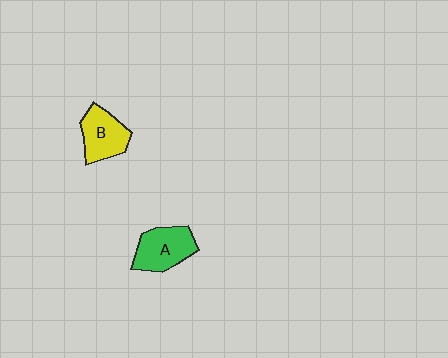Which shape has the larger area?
Shape A (green).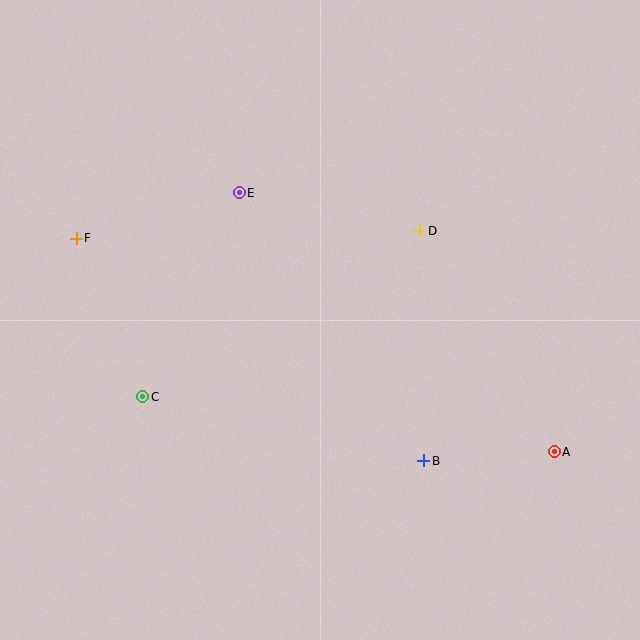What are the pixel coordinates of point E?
Point E is at (239, 193).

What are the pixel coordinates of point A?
Point A is at (554, 452).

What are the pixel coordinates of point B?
Point B is at (424, 461).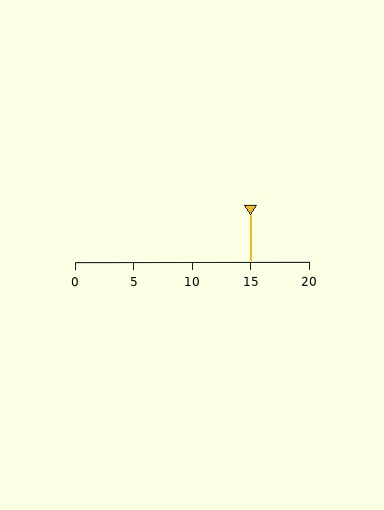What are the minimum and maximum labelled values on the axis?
The axis runs from 0 to 20.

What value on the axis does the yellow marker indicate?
The marker indicates approximately 15.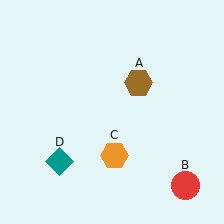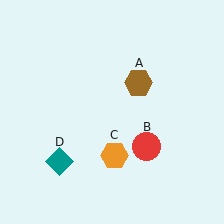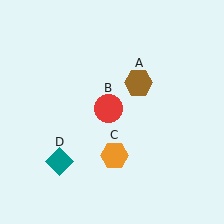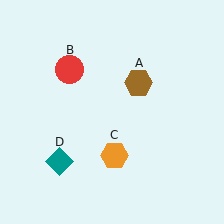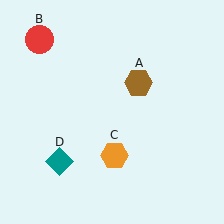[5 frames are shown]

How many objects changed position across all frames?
1 object changed position: red circle (object B).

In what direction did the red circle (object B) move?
The red circle (object B) moved up and to the left.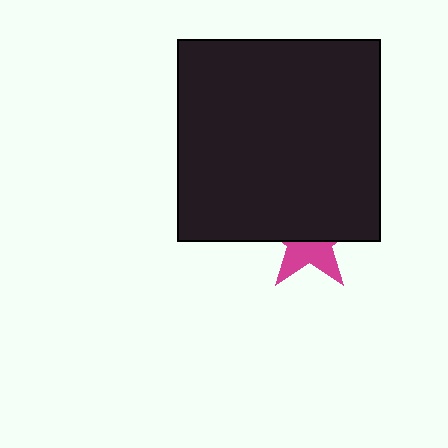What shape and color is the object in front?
The object in front is a black square.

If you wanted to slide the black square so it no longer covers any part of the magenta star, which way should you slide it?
Slide it up — that is the most direct way to separate the two shapes.